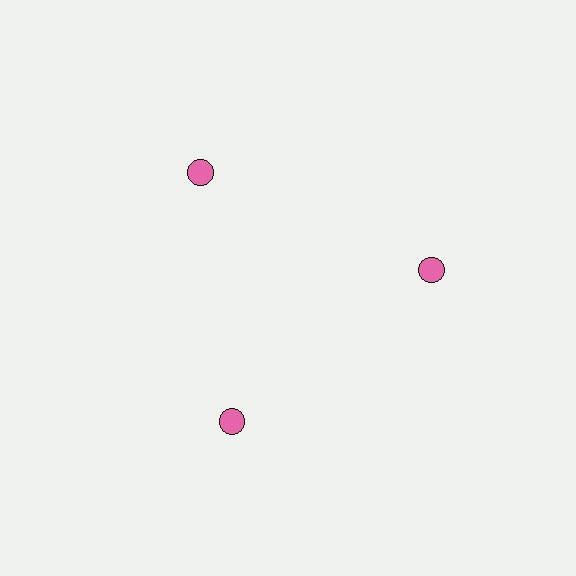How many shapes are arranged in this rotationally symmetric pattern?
There are 3 shapes, arranged in 3 groups of 1.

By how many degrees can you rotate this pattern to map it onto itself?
The pattern maps onto itself every 120 degrees of rotation.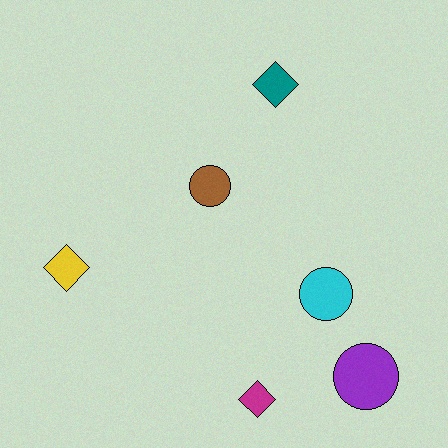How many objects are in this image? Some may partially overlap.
There are 6 objects.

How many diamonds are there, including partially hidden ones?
There are 3 diamonds.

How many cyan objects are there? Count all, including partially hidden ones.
There is 1 cyan object.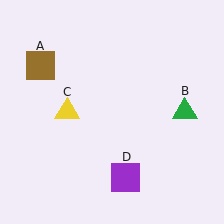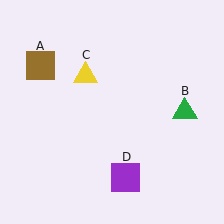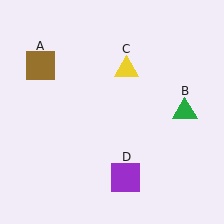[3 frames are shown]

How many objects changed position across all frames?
1 object changed position: yellow triangle (object C).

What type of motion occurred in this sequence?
The yellow triangle (object C) rotated clockwise around the center of the scene.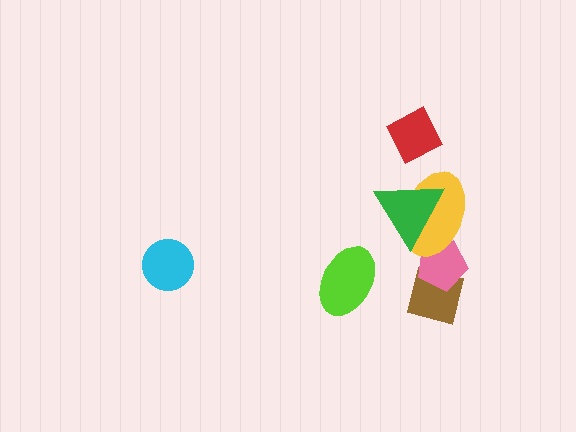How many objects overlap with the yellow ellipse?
2 objects overlap with the yellow ellipse.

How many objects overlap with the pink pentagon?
2 objects overlap with the pink pentagon.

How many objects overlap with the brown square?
1 object overlaps with the brown square.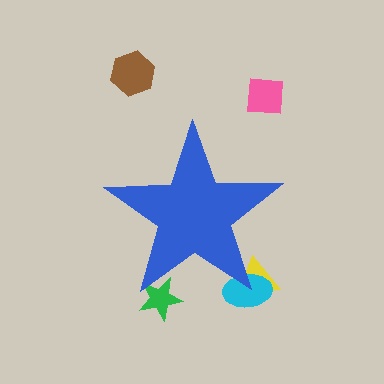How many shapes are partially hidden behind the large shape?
3 shapes are partially hidden.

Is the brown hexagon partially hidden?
No, the brown hexagon is fully visible.